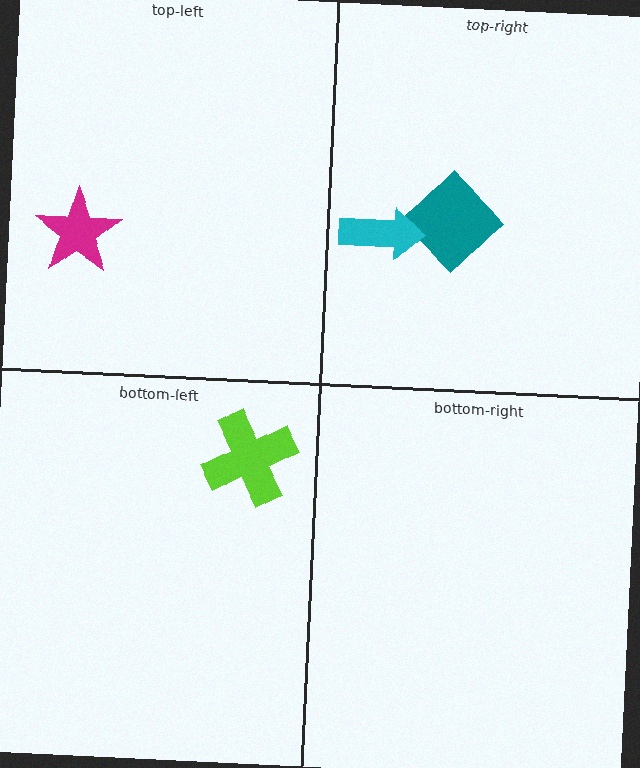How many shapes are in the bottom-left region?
1.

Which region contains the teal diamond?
The top-right region.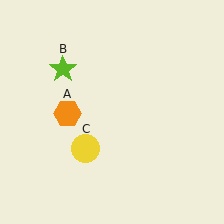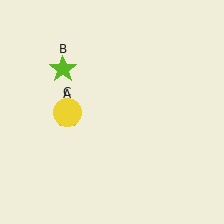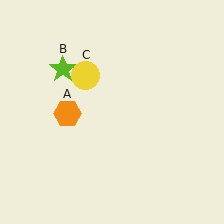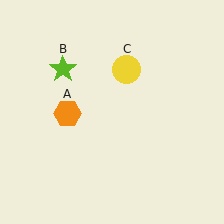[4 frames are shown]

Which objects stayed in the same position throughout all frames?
Orange hexagon (object A) and lime star (object B) remained stationary.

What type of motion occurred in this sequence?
The yellow circle (object C) rotated clockwise around the center of the scene.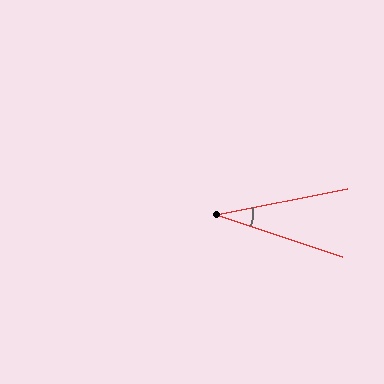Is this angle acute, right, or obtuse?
It is acute.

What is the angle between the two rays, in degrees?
Approximately 30 degrees.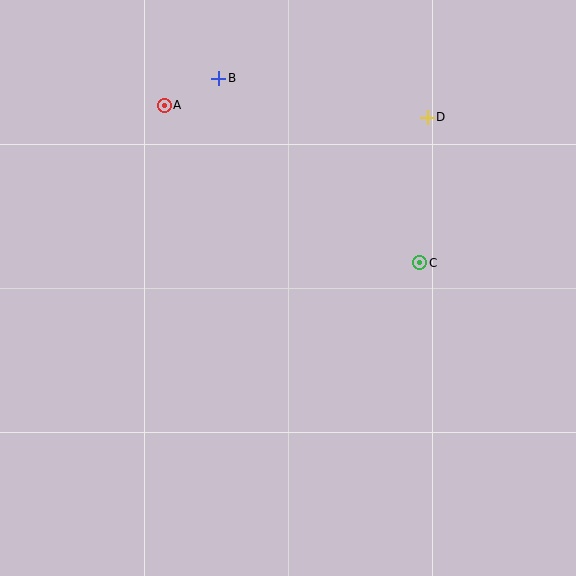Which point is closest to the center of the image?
Point C at (420, 263) is closest to the center.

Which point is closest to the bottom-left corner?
Point A is closest to the bottom-left corner.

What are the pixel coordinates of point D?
Point D is at (427, 117).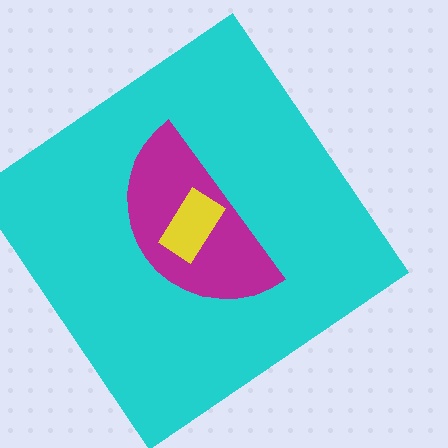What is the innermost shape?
The yellow rectangle.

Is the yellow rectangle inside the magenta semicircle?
Yes.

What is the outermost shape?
The cyan diamond.